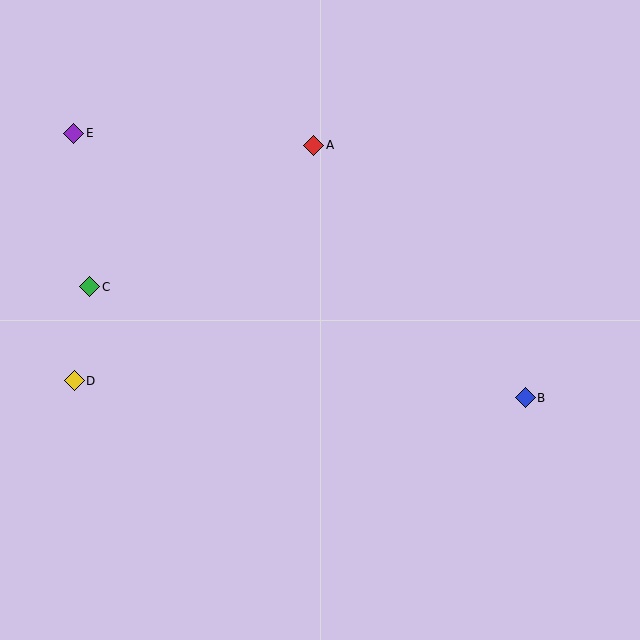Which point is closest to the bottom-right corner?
Point B is closest to the bottom-right corner.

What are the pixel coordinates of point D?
Point D is at (74, 381).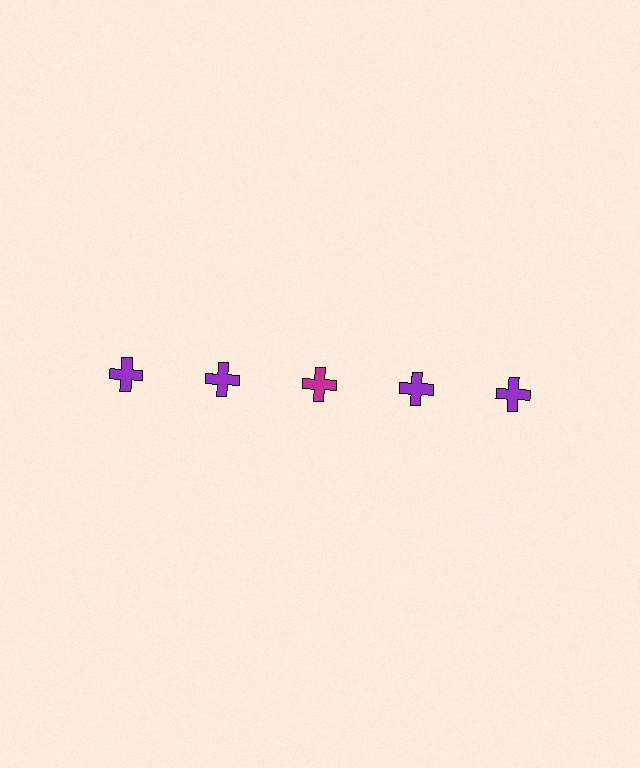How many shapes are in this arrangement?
There are 5 shapes arranged in a grid pattern.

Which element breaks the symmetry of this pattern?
The magenta cross in the top row, center column breaks the symmetry. All other shapes are purple crosses.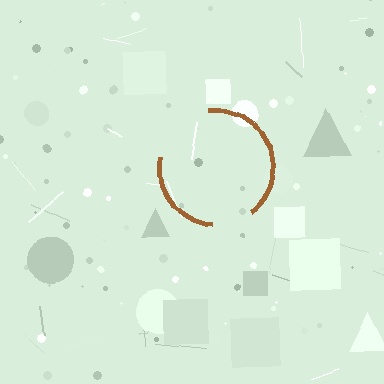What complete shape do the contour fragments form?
The contour fragments form a circle.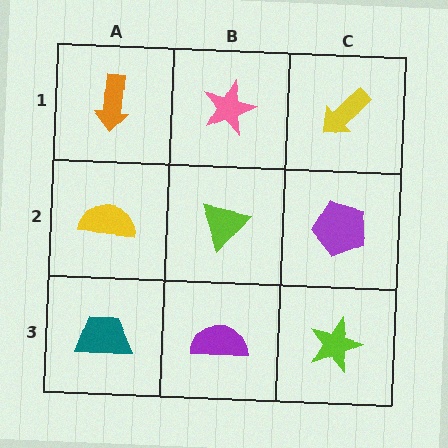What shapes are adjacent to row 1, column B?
A lime triangle (row 2, column B), an orange arrow (row 1, column A), a yellow arrow (row 1, column C).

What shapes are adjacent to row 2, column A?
An orange arrow (row 1, column A), a teal trapezoid (row 3, column A), a lime triangle (row 2, column B).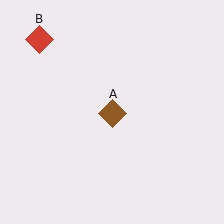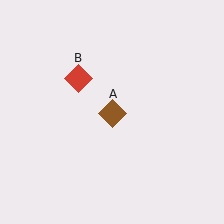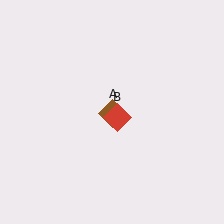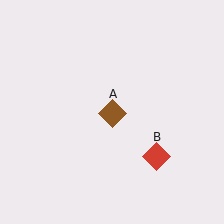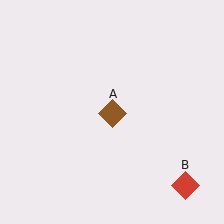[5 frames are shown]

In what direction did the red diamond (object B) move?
The red diamond (object B) moved down and to the right.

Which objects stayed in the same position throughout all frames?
Brown diamond (object A) remained stationary.